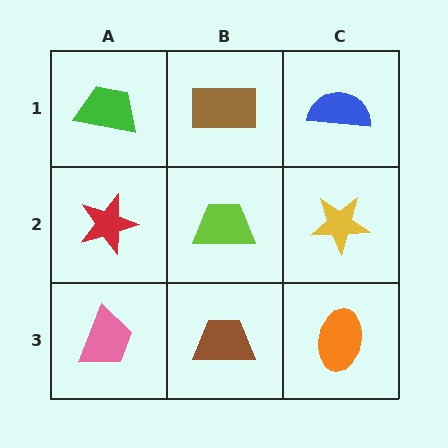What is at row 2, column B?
A lime trapezoid.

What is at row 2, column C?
A yellow star.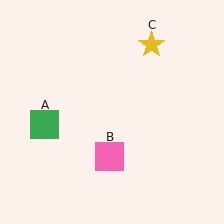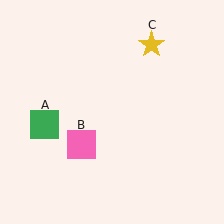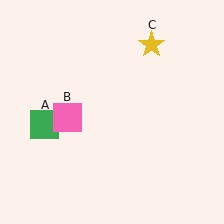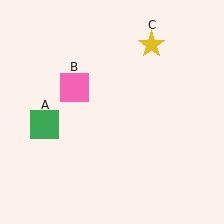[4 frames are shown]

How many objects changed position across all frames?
1 object changed position: pink square (object B).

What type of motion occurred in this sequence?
The pink square (object B) rotated clockwise around the center of the scene.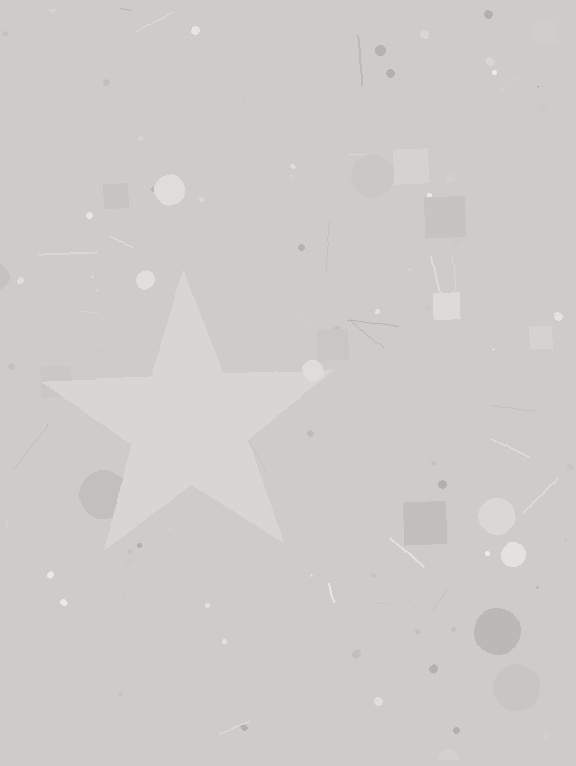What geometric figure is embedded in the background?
A star is embedded in the background.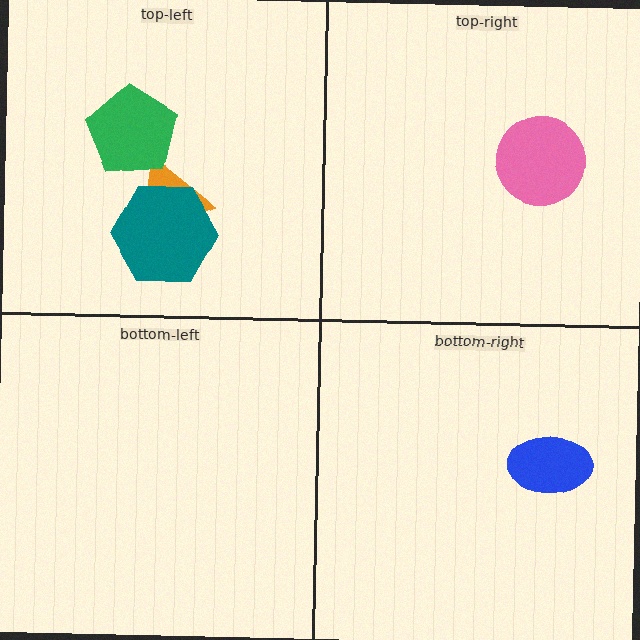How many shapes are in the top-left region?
3.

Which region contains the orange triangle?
The top-left region.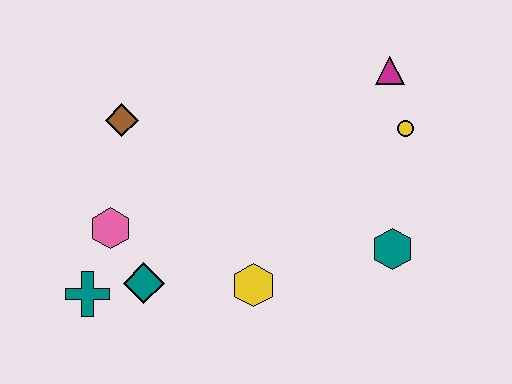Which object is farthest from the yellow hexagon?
The magenta triangle is farthest from the yellow hexagon.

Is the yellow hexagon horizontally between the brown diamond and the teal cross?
No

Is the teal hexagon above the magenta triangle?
No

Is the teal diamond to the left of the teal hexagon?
Yes